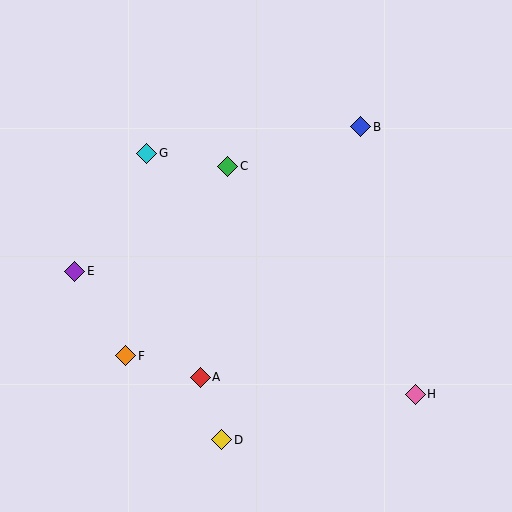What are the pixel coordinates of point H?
Point H is at (415, 394).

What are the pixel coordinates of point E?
Point E is at (75, 271).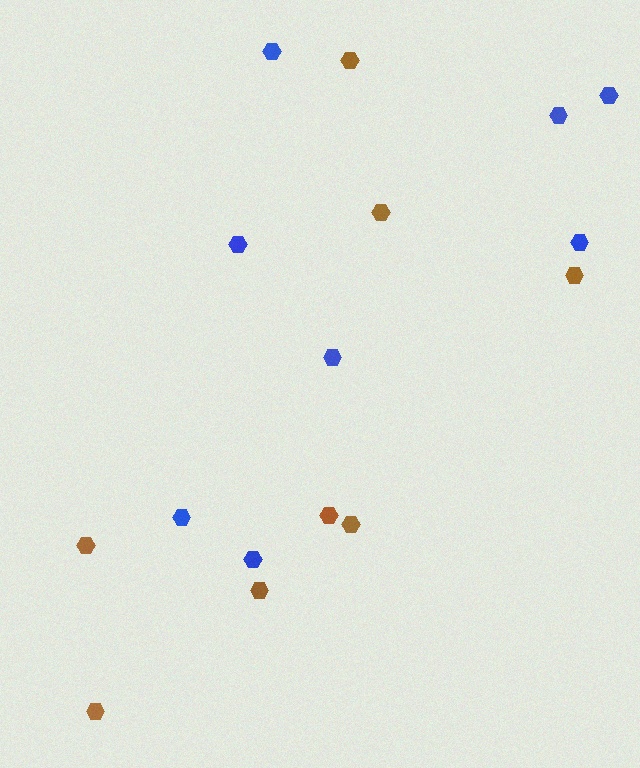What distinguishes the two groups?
There are 2 groups: one group of brown hexagons (8) and one group of blue hexagons (8).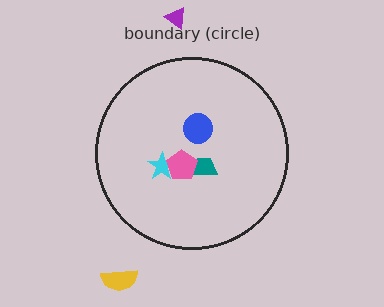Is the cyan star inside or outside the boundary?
Inside.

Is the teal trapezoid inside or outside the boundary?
Inside.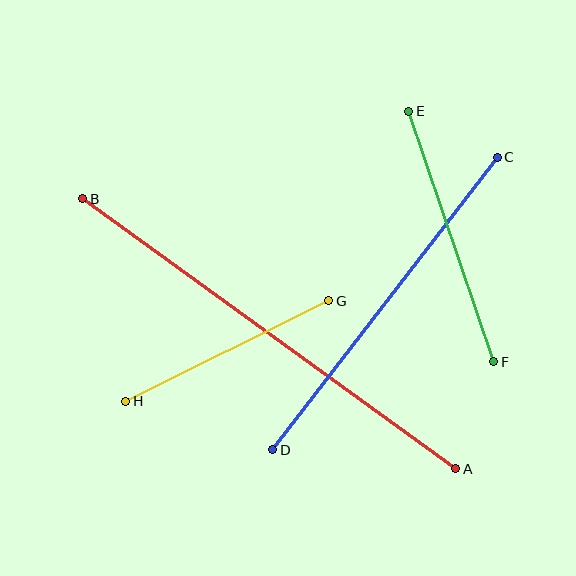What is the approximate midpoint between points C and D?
The midpoint is at approximately (385, 303) pixels.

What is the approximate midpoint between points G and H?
The midpoint is at approximately (227, 351) pixels.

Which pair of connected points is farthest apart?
Points A and B are farthest apart.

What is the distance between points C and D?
The distance is approximately 369 pixels.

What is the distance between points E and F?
The distance is approximately 264 pixels.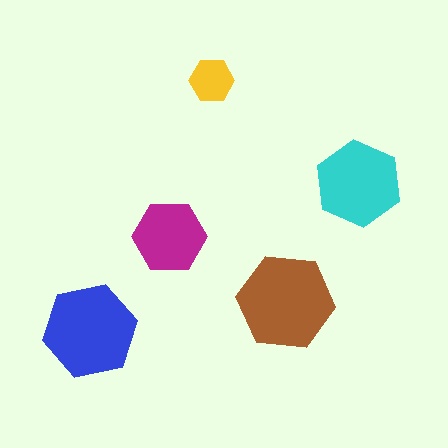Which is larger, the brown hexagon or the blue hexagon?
The brown one.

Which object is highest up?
The yellow hexagon is topmost.